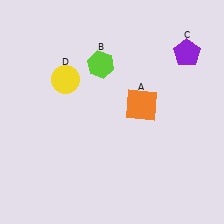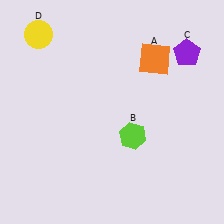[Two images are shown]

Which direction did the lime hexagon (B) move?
The lime hexagon (B) moved down.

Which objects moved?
The objects that moved are: the orange square (A), the lime hexagon (B), the yellow circle (D).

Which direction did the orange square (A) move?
The orange square (A) moved up.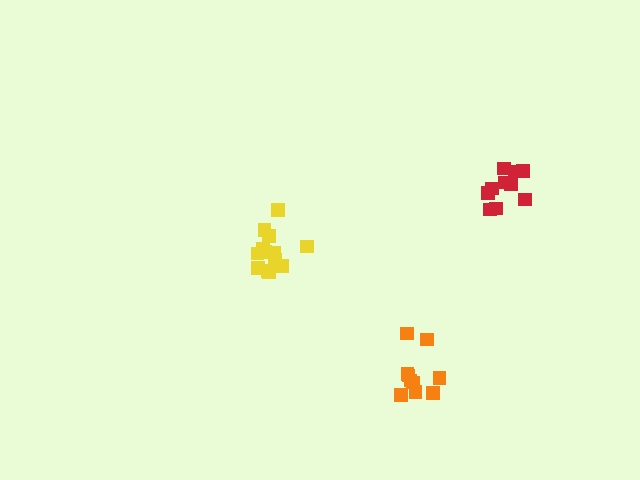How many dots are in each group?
Group 1: 13 dots, Group 2: 10 dots, Group 3: 10 dots (33 total).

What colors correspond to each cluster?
The clusters are colored: yellow, orange, red.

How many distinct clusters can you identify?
There are 3 distinct clusters.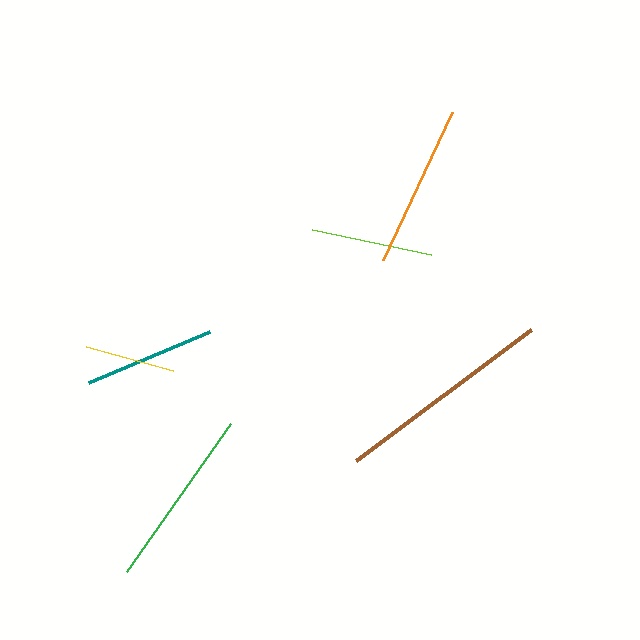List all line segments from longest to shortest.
From longest to shortest: brown, green, orange, teal, lime, yellow.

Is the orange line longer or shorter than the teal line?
The orange line is longer than the teal line.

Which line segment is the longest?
The brown line is the longest at approximately 218 pixels.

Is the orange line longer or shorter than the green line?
The green line is longer than the orange line.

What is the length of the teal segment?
The teal segment is approximately 132 pixels long.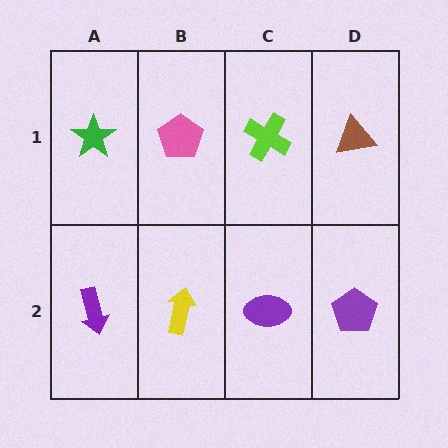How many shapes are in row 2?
4 shapes.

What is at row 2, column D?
A purple pentagon.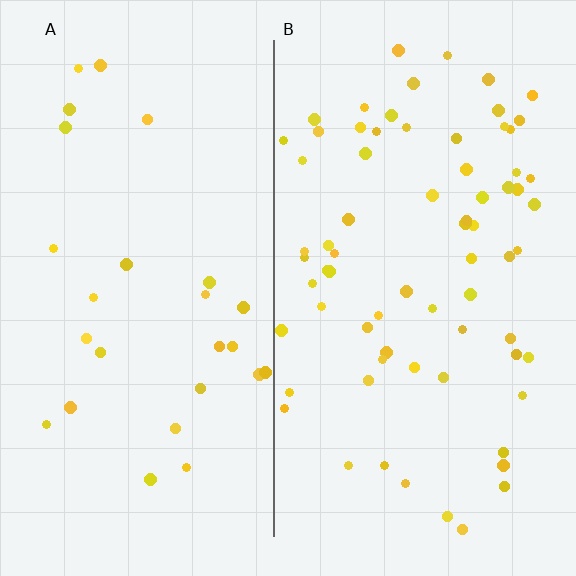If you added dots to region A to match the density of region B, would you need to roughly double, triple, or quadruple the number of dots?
Approximately triple.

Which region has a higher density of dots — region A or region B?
B (the right).